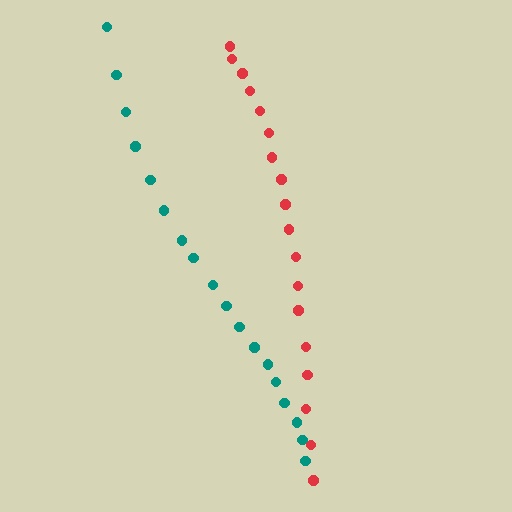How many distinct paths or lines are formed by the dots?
There are 2 distinct paths.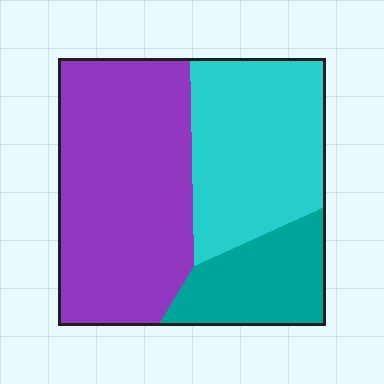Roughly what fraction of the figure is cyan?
Cyan takes up between a quarter and a half of the figure.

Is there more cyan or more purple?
Purple.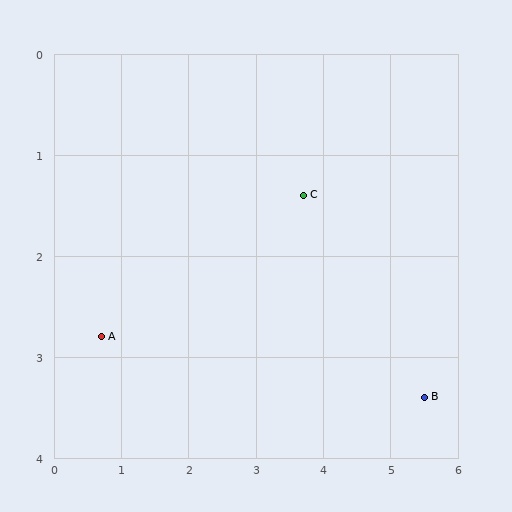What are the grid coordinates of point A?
Point A is at approximately (0.7, 2.8).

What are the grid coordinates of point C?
Point C is at approximately (3.7, 1.4).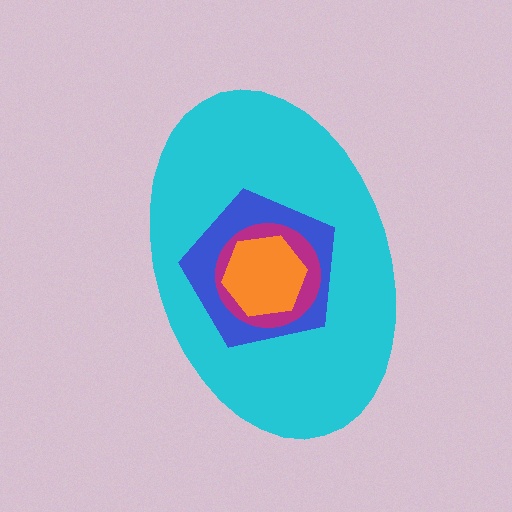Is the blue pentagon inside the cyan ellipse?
Yes.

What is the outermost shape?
The cyan ellipse.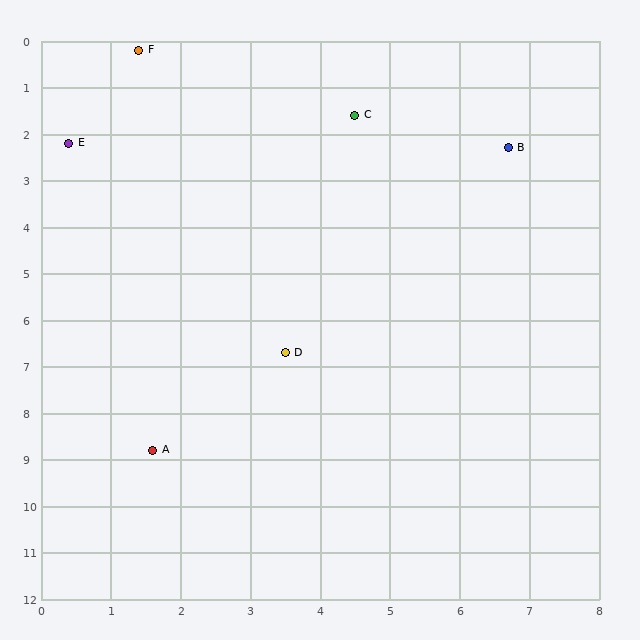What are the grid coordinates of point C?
Point C is at approximately (4.5, 1.6).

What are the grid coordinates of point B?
Point B is at approximately (6.7, 2.3).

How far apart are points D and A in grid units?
Points D and A are about 2.8 grid units apart.